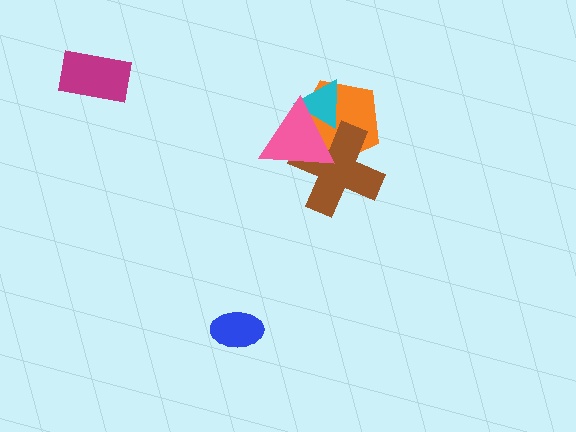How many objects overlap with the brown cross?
3 objects overlap with the brown cross.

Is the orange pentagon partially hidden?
Yes, it is partially covered by another shape.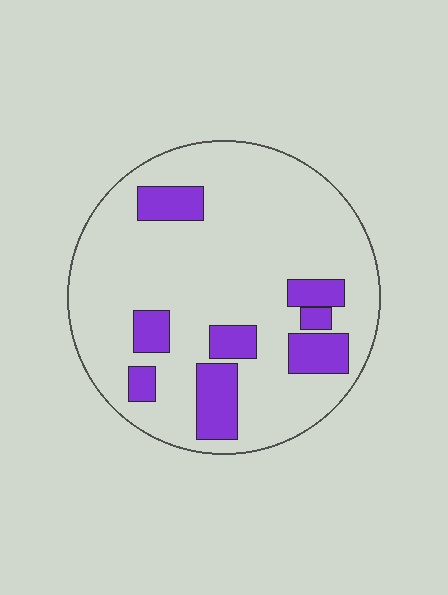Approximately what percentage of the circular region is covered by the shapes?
Approximately 20%.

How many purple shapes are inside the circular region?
8.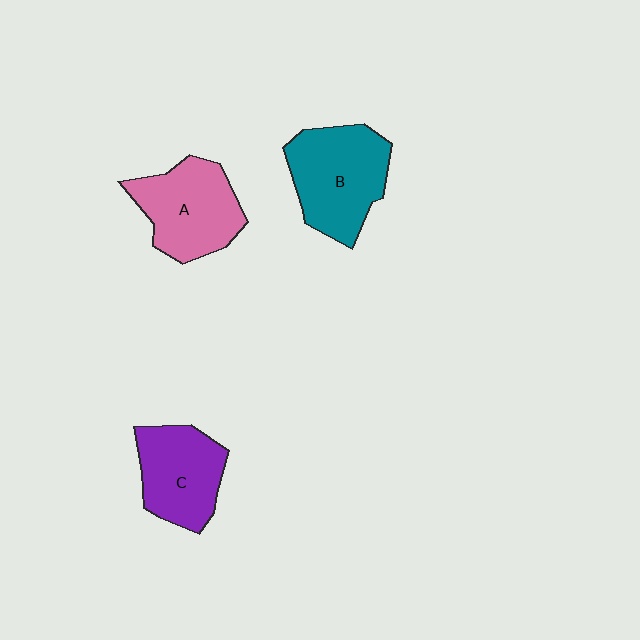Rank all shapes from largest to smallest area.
From largest to smallest: B (teal), A (pink), C (purple).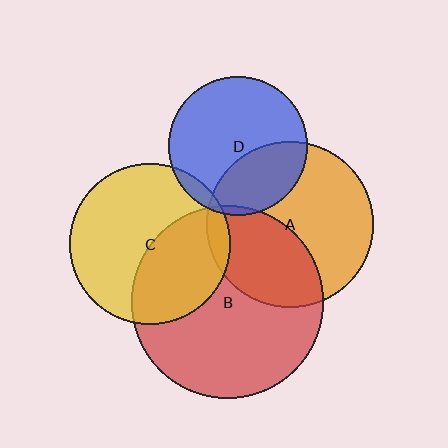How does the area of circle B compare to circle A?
Approximately 1.3 times.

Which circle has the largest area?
Circle B (red).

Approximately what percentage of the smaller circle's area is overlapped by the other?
Approximately 5%.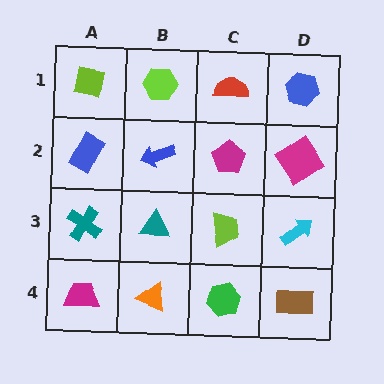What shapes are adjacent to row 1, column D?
A magenta diamond (row 2, column D), a red semicircle (row 1, column C).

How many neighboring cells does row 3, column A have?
3.